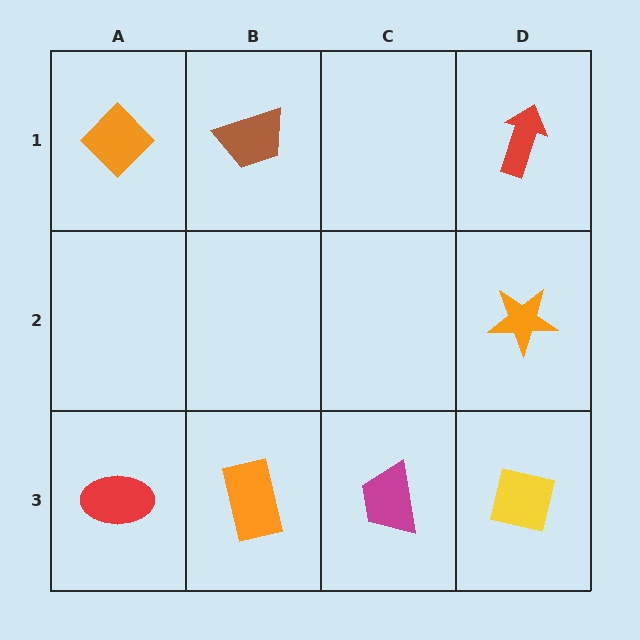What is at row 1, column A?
An orange diamond.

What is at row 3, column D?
A yellow square.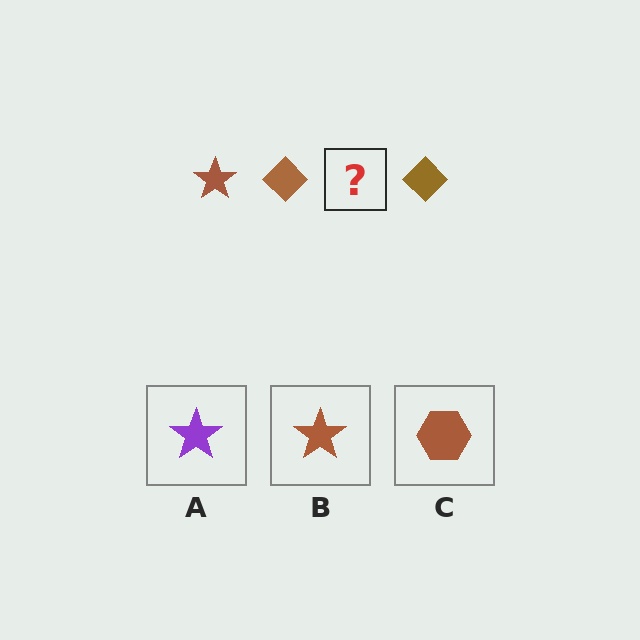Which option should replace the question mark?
Option B.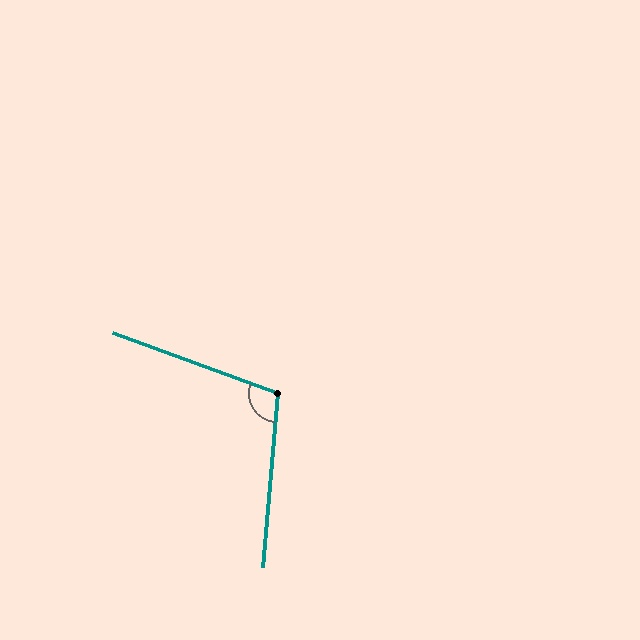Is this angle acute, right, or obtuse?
It is obtuse.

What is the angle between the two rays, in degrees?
Approximately 105 degrees.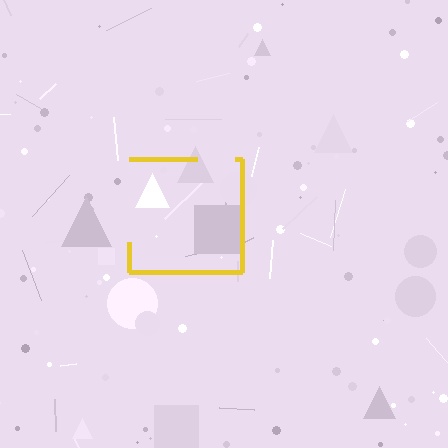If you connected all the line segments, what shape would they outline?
They would outline a square.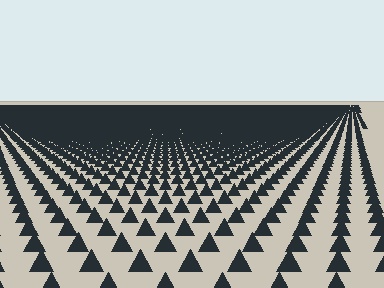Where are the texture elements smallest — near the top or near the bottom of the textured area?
Near the top.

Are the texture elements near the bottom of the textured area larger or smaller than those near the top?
Larger. Near the bottom, elements are closer to the viewer and appear at a bigger on-screen size.